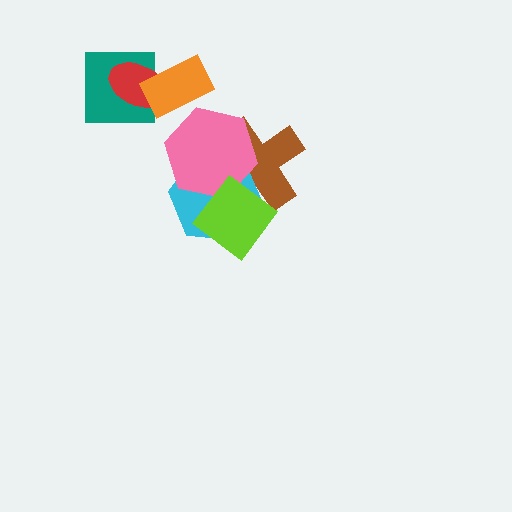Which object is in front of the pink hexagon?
The lime diamond is in front of the pink hexagon.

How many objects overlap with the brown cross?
3 objects overlap with the brown cross.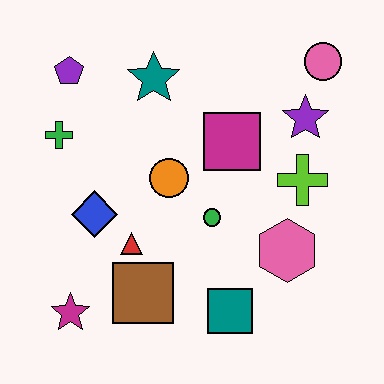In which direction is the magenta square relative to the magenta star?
The magenta square is above the magenta star.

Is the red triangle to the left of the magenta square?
Yes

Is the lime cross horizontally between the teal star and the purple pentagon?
No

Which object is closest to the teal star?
The purple pentagon is closest to the teal star.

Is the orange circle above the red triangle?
Yes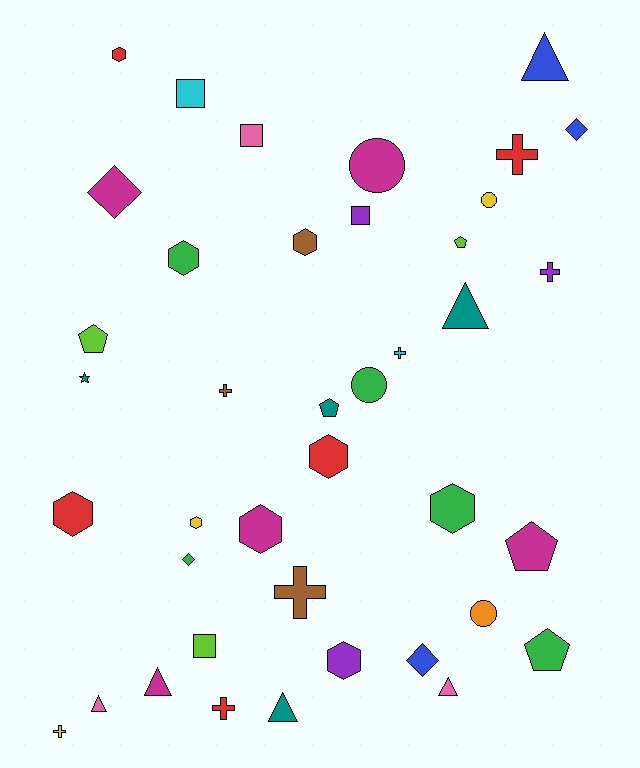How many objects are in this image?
There are 40 objects.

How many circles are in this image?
There are 4 circles.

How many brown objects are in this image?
There are 3 brown objects.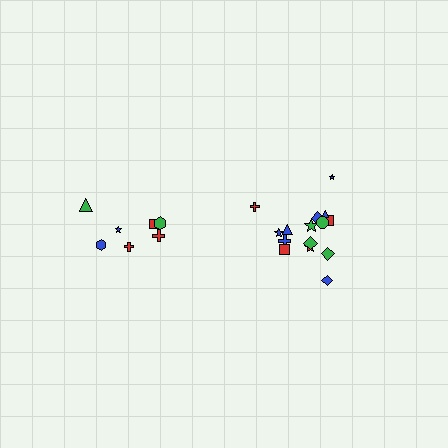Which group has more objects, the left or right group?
The right group.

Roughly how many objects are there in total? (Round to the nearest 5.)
Roughly 20 objects in total.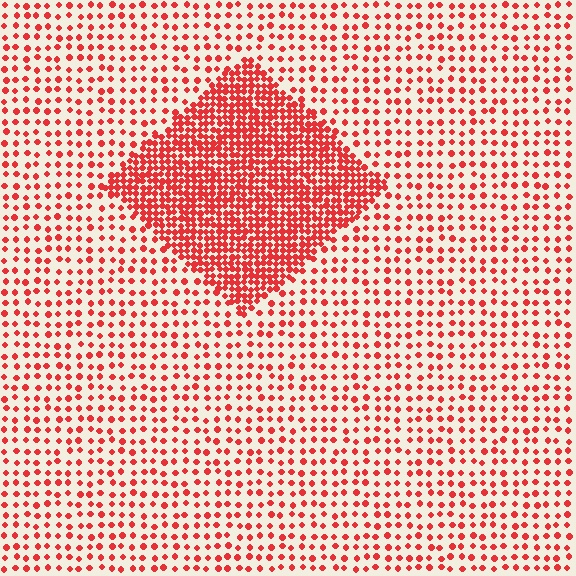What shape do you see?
I see a diamond.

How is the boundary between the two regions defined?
The boundary is defined by a change in element density (approximately 2.8x ratio). All elements are the same color, size, and shape.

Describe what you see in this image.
The image contains small red elements arranged at two different densities. A diamond-shaped region is visible where the elements are more densely packed than the surrounding area.